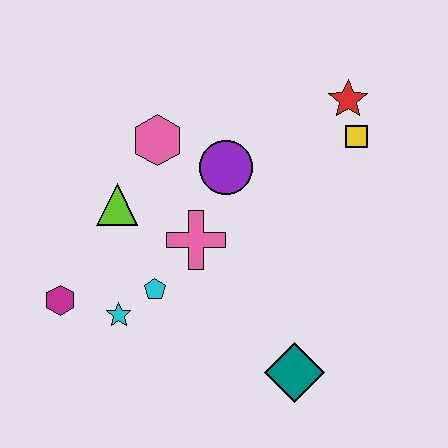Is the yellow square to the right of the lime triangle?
Yes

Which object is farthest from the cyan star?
The red star is farthest from the cyan star.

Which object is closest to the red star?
The yellow square is closest to the red star.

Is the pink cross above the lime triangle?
No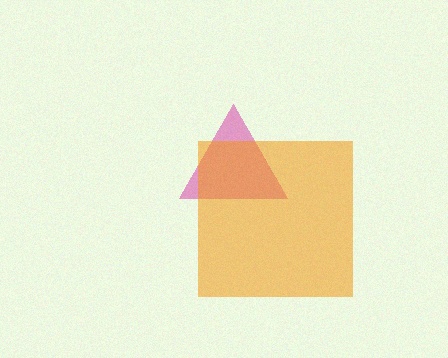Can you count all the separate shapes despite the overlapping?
Yes, there are 2 separate shapes.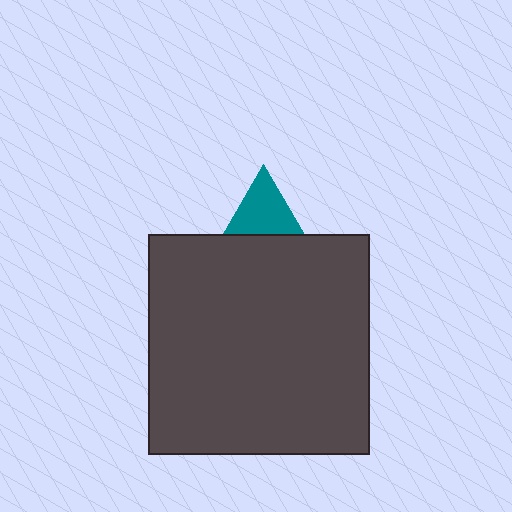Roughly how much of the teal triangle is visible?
About half of it is visible (roughly 49%).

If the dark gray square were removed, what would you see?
You would see the complete teal triangle.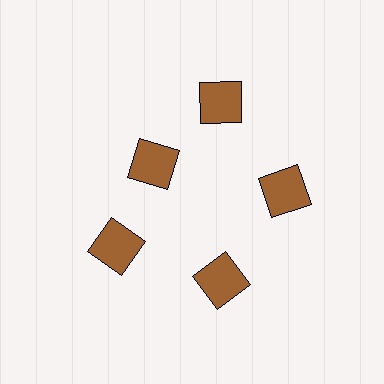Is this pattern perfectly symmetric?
No. The 5 brown squares are arranged in a ring, but one element near the 10 o'clock position is pulled inward toward the center, breaking the 5-fold rotational symmetry.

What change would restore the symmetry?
The symmetry would be restored by moving it outward, back onto the ring so that all 5 squares sit at equal angles and equal distance from the center.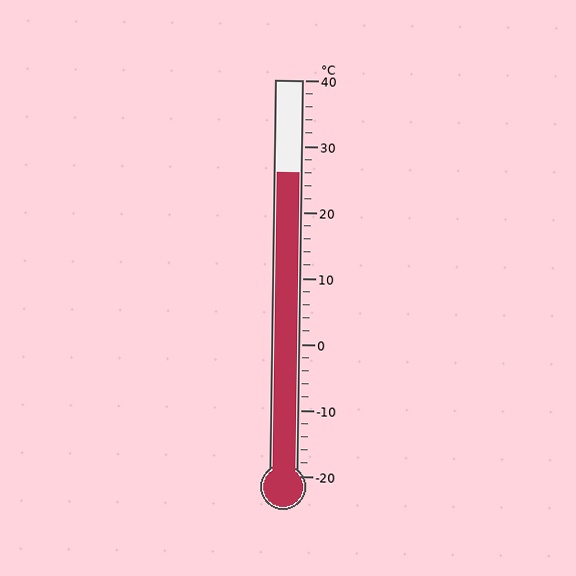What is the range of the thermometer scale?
The thermometer scale ranges from -20°C to 40°C.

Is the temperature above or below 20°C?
The temperature is above 20°C.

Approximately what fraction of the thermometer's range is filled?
The thermometer is filled to approximately 75% of its range.